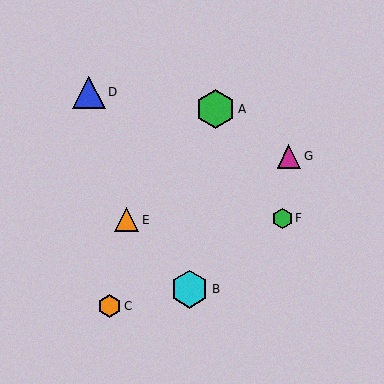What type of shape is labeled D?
Shape D is a blue triangle.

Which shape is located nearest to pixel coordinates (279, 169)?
The magenta triangle (labeled G) at (289, 156) is nearest to that location.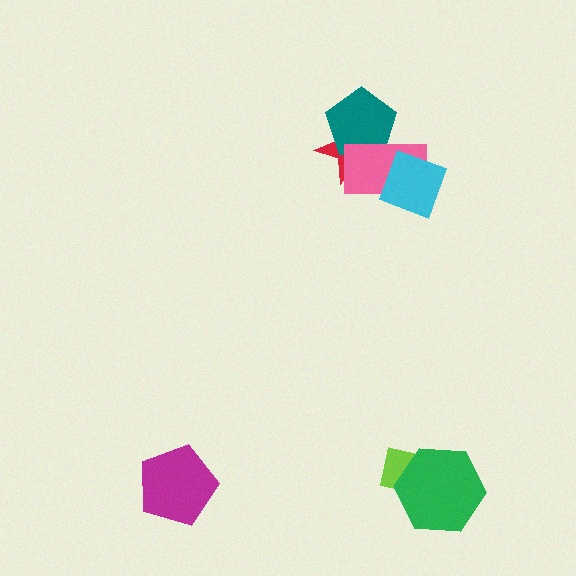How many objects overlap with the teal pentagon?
2 objects overlap with the teal pentagon.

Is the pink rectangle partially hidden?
Yes, it is partially covered by another shape.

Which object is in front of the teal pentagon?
The pink rectangle is in front of the teal pentagon.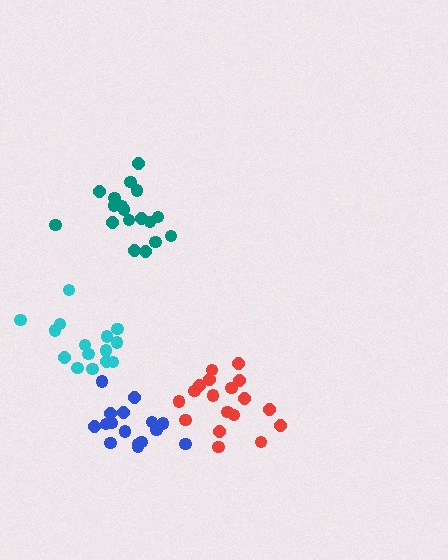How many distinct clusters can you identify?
There are 4 distinct clusters.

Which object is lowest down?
The blue cluster is bottommost.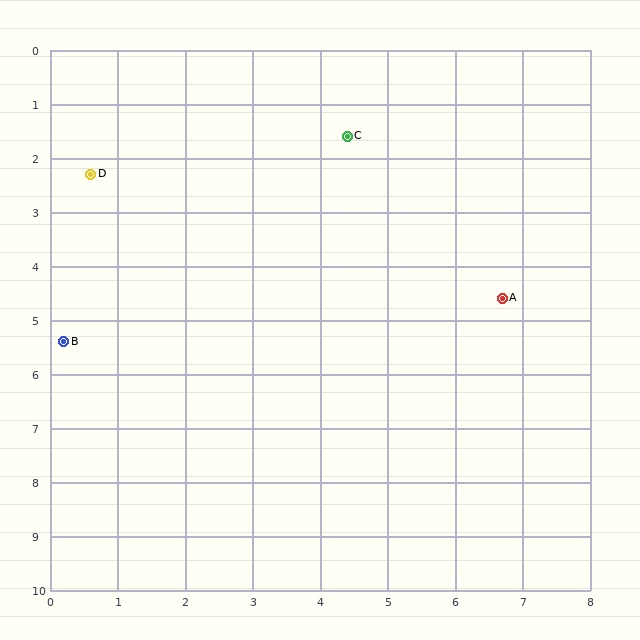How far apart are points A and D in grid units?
Points A and D are about 6.5 grid units apart.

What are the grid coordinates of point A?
Point A is at approximately (6.7, 4.6).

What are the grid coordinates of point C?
Point C is at approximately (4.4, 1.6).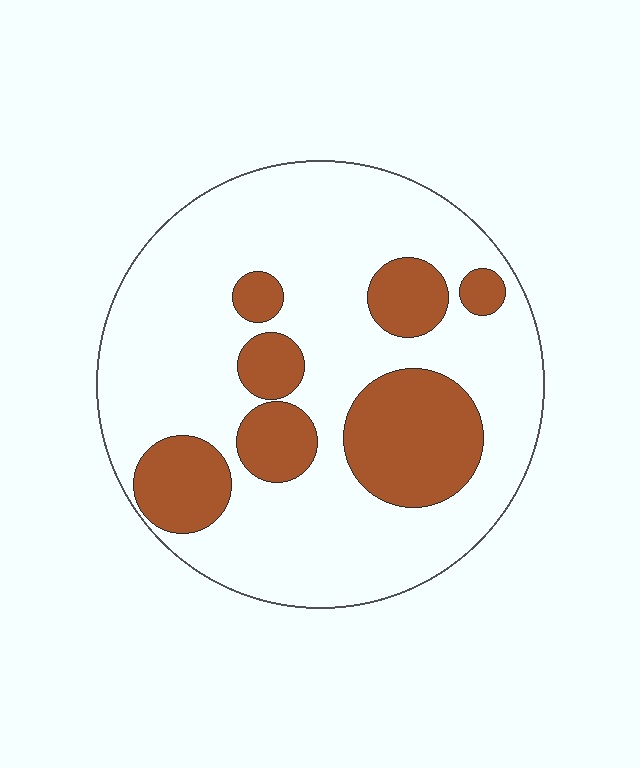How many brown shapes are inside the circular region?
7.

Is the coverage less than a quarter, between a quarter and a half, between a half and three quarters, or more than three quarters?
Between a quarter and a half.